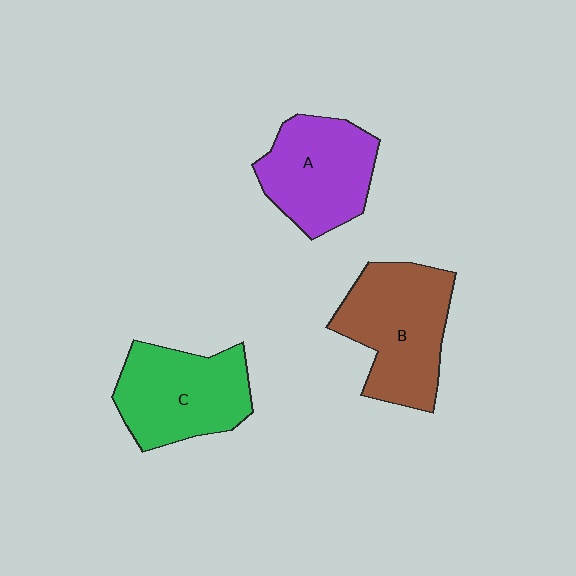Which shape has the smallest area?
Shape A (purple).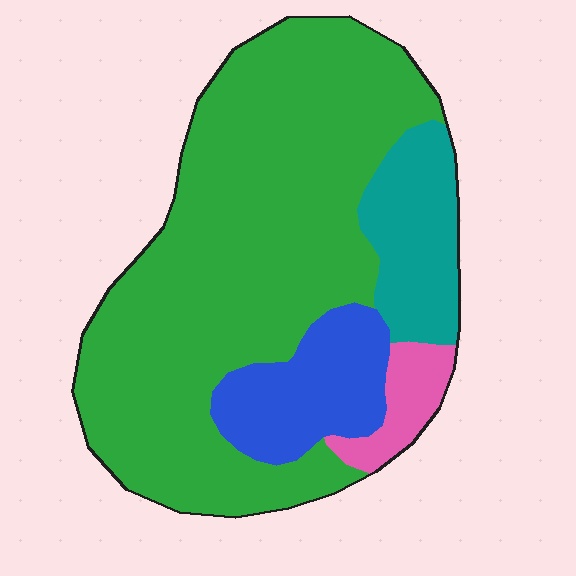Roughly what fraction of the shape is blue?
Blue takes up less than a sixth of the shape.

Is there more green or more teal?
Green.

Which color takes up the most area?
Green, at roughly 70%.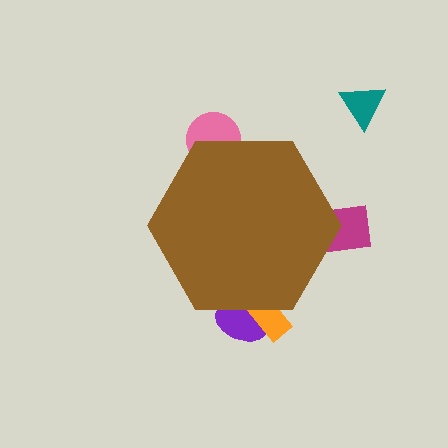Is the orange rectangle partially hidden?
Yes, the orange rectangle is partially hidden behind the brown hexagon.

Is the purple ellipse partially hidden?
Yes, the purple ellipse is partially hidden behind the brown hexagon.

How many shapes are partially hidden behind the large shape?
4 shapes are partially hidden.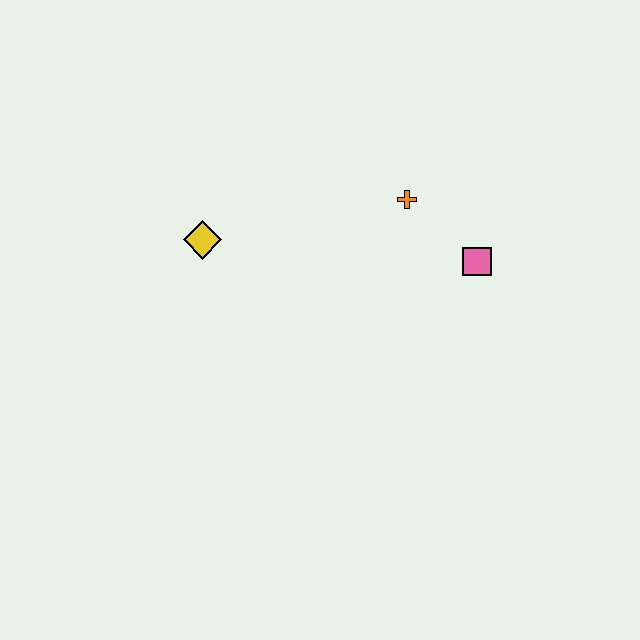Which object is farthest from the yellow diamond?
The pink square is farthest from the yellow diamond.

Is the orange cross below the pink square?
No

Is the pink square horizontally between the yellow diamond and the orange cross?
No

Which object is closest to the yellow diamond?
The orange cross is closest to the yellow diamond.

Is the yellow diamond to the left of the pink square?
Yes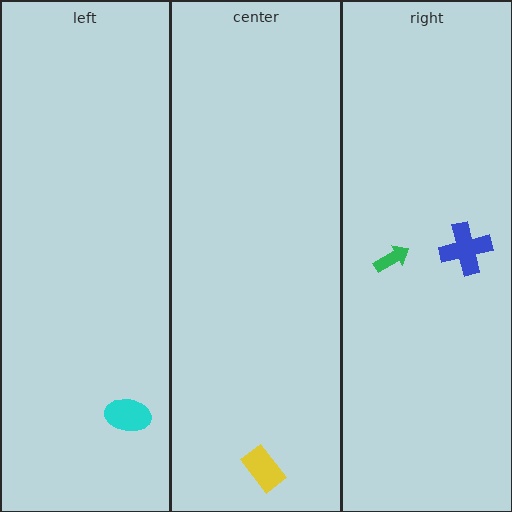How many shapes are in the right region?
2.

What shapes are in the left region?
The cyan ellipse.